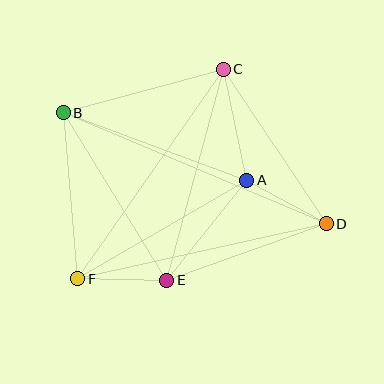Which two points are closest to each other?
Points E and F are closest to each other.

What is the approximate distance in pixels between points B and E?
The distance between B and E is approximately 197 pixels.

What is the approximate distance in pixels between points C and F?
The distance between C and F is approximately 255 pixels.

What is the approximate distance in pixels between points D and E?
The distance between D and E is approximately 169 pixels.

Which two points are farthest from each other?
Points B and D are farthest from each other.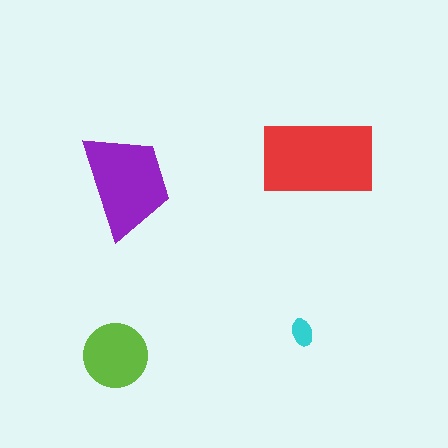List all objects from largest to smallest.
The red rectangle, the purple trapezoid, the lime circle, the cyan ellipse.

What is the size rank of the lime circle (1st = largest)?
3rd.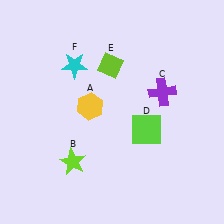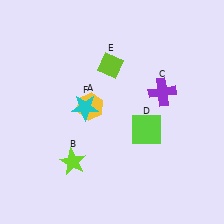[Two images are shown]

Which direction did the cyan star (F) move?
The cyan star (F) moved down.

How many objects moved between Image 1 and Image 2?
1 object moved between the two images.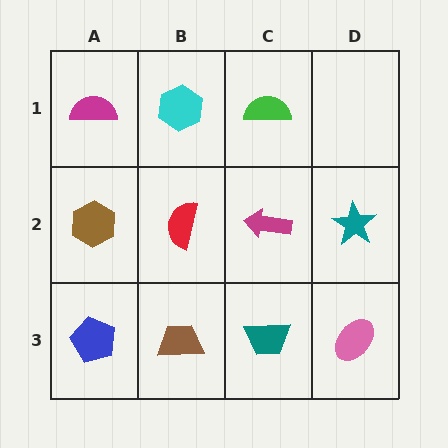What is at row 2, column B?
A red semicircle.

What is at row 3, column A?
A blue pentagon.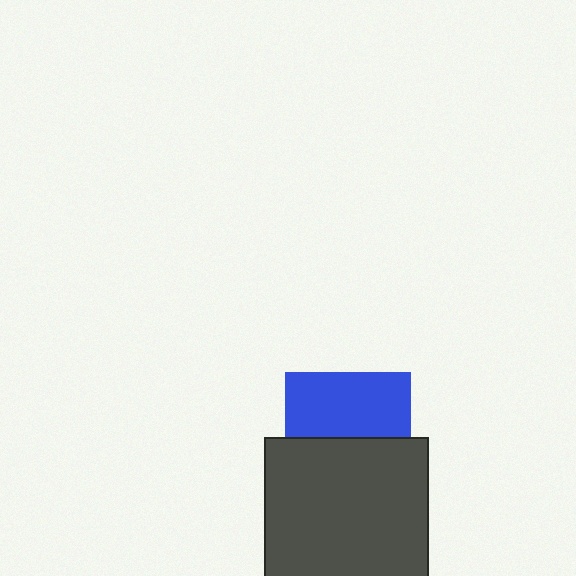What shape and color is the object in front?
The object in front is a dark gray square.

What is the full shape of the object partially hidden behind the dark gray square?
The partially hidden object is a blue square.